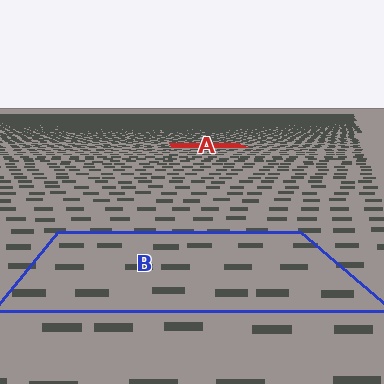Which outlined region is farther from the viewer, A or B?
Region A is farther from the viewer — the texture elements inside it appear smaller and more densely packed.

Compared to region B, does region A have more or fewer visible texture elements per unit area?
Region A has more texture elements per unit area — they are packed more densely because it is farther away.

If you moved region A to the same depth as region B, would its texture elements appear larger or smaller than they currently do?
They would appear larger. At a closer depth, the same texture elements are projected at a bigger on-screen size.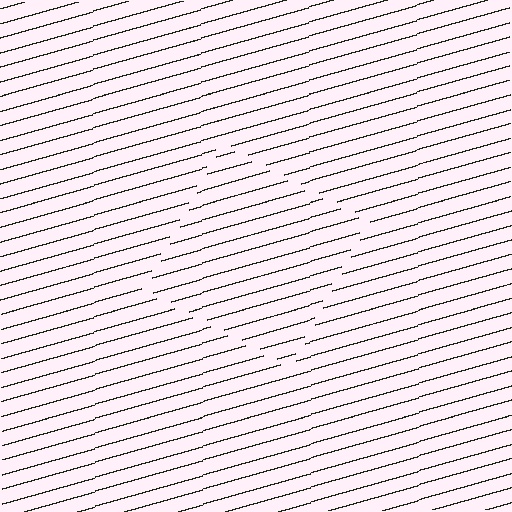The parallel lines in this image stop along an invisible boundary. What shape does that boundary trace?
An illusory square. The interior of the shape contains the same grating, shifted by half a period — the contour is defined by the phase discontinuity where line-ends from the inner and outer gratings abut.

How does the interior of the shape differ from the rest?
The interior of the shape contains the same grating, shifted by half a period — the contour is defined by the phase discontinuity where line-ends from the inner and outer gratings abut.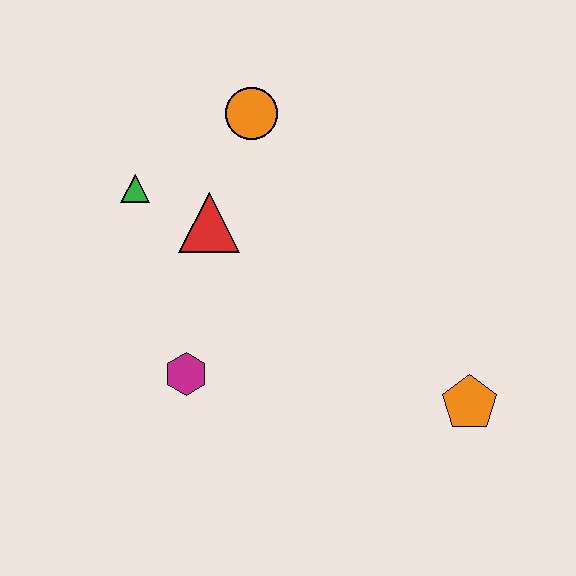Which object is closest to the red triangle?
The green triangle is closest to the red triangle.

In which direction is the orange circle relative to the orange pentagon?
The orange circle is above the orange pentagon.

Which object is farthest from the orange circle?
The orange pentagon is farthest from the orange circle.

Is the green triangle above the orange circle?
No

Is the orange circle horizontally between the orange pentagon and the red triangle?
Yes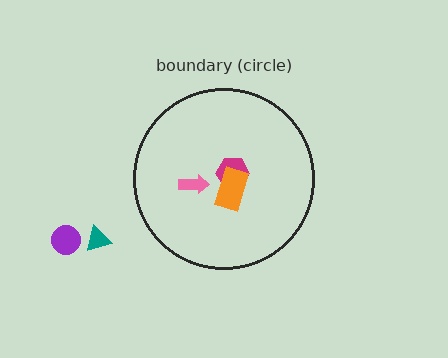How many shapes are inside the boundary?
3 inside, 2 outside.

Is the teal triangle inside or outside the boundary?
Outside.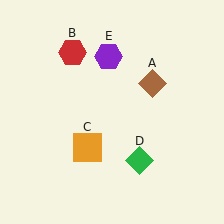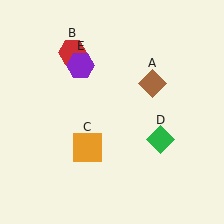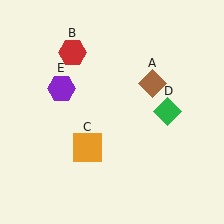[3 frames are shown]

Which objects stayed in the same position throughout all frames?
Brown diamond (object A) and red hexagon (object B) and orange square (object C) remained stationary.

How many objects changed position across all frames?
2 objects changed position: green diamond (object D), purple hexagon (object E).